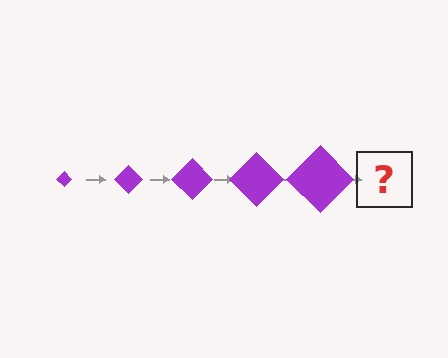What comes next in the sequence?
The next element should be a purple diamond, larger than the previous one.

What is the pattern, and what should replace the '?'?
The pattern is that the diamond gets progressively larger each step. The '?' should be a purple diamond, larger than the previous one.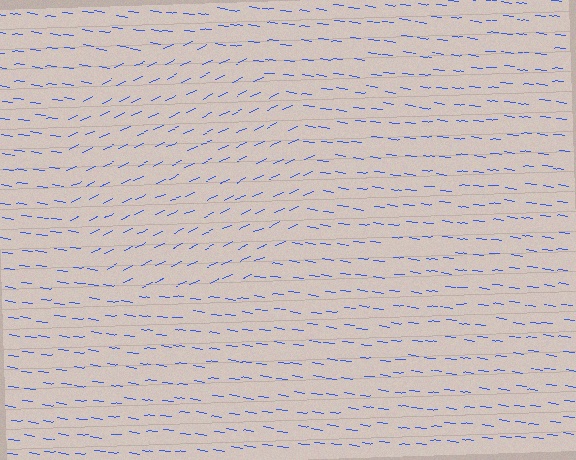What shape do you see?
I see a circle.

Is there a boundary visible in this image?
Yes, there is a texture boundary formed by a change in line orientation.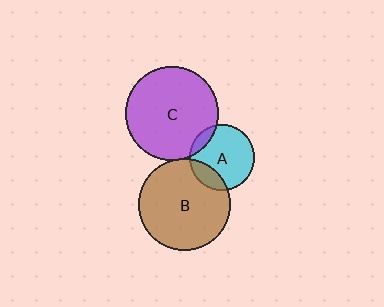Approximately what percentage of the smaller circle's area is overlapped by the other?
Approximately 10%.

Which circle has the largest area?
Circle C (purple).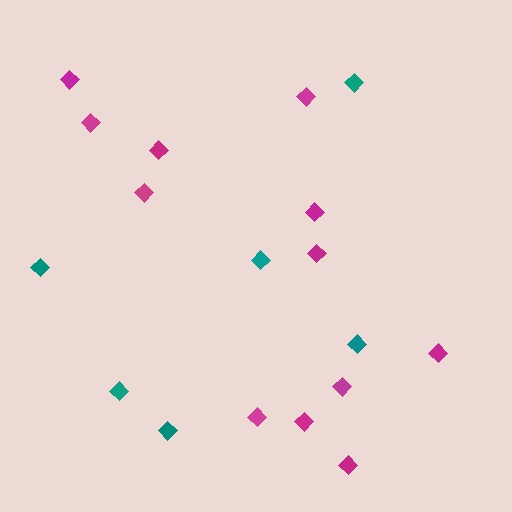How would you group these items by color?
There are 2 groups: one group of magenta diamonds (12) and one group of teal diamonds (6).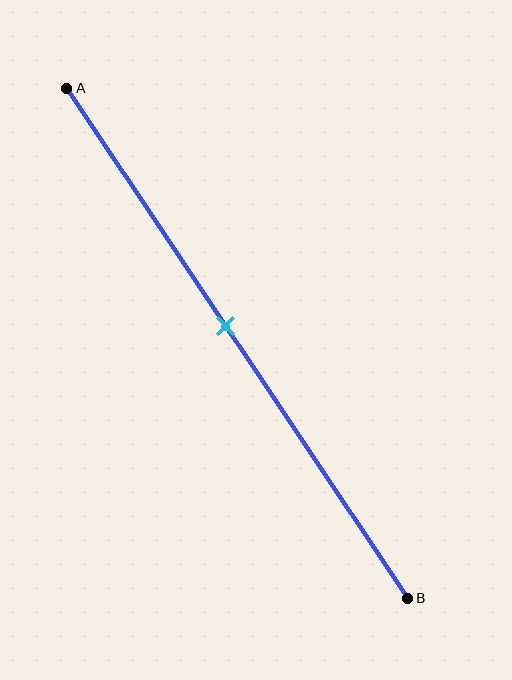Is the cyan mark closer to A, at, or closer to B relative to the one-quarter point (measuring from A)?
The cyan mark is closer to point B than the one-quarter point of segment AB.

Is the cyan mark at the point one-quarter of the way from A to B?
No, the mark is at about 45% from A, not at the 25% one-quarter point.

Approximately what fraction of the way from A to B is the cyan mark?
The cyan mark is approximately 45% of the way from A to B.